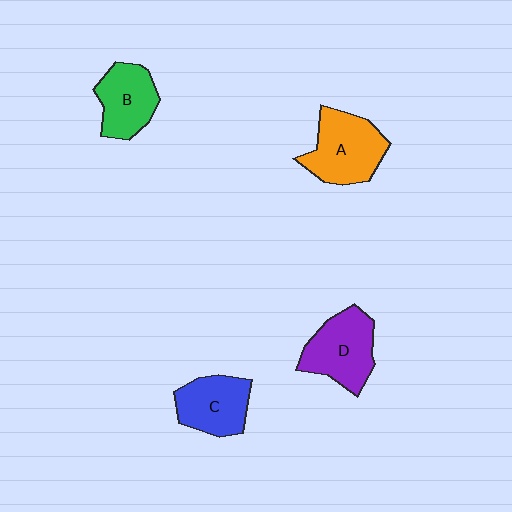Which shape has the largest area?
Shape A (orange).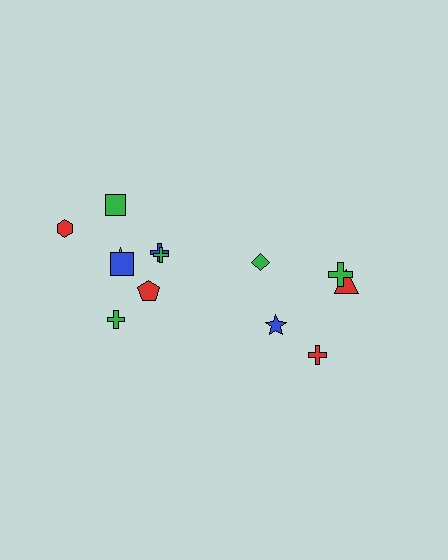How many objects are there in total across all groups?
There are 13 objects.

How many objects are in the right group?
There are 5 objects.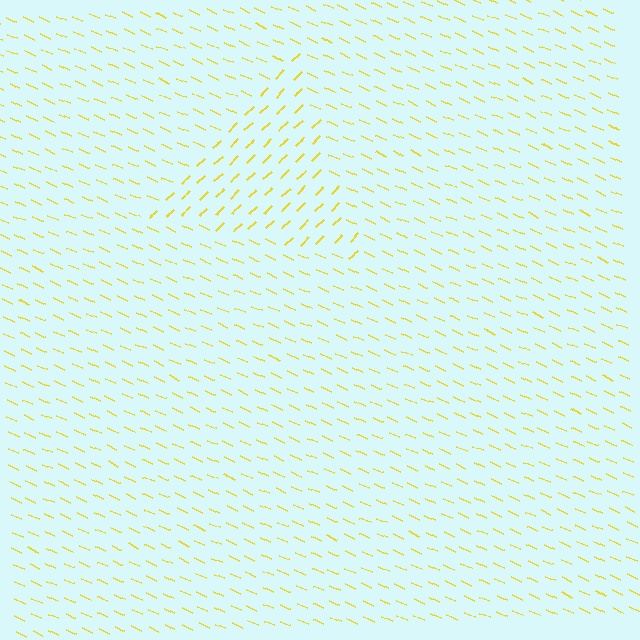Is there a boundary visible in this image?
Yes, there is a texture boundary formed by a change in line orientation.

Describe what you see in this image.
The image is filled with small yellow line segments. A triangle region in the image has lines oriented differently from the surrounding lines, creating a visible texture boundary.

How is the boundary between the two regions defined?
The boundary is defined purely by a change in line orientation (approximately 67 degrees difference). All lines are the same color and thickness.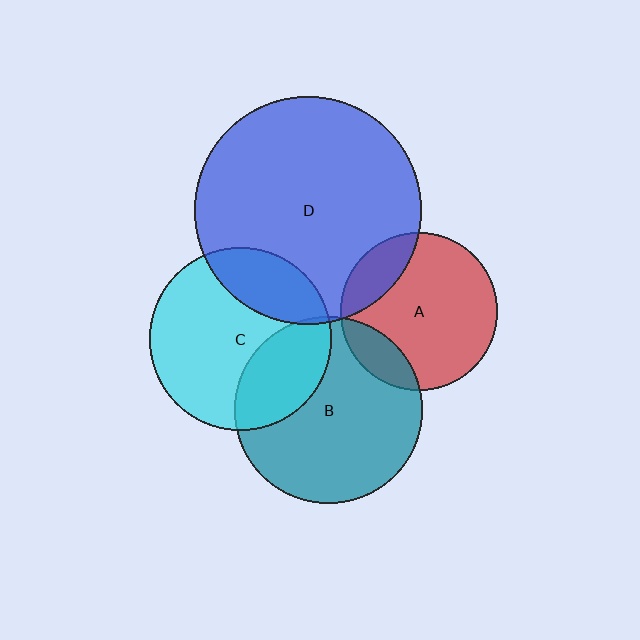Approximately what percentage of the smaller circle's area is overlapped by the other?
Approximately 5%.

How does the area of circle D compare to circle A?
Approximately 2.1 times.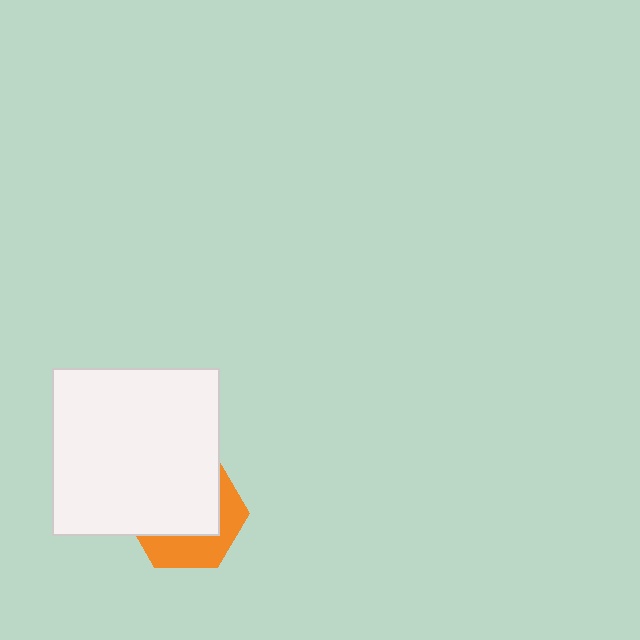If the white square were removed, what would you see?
You would see the complete orange hexagon.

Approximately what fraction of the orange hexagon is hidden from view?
Roughly 62% of the orange hexagon is hidden behind the white square.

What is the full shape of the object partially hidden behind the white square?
The partially hidden object is an orange hexagon.